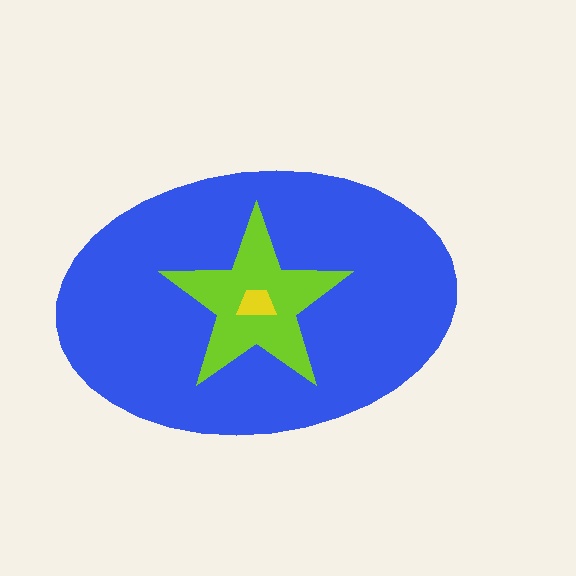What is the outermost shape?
The blue ellipse.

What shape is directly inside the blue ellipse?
The lime star.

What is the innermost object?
The yellow trapezoid.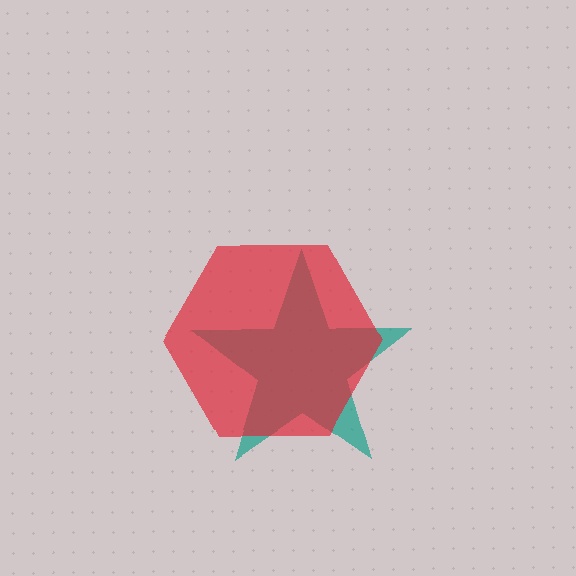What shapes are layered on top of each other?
The layered shapes are: a teal star, a red hexagon.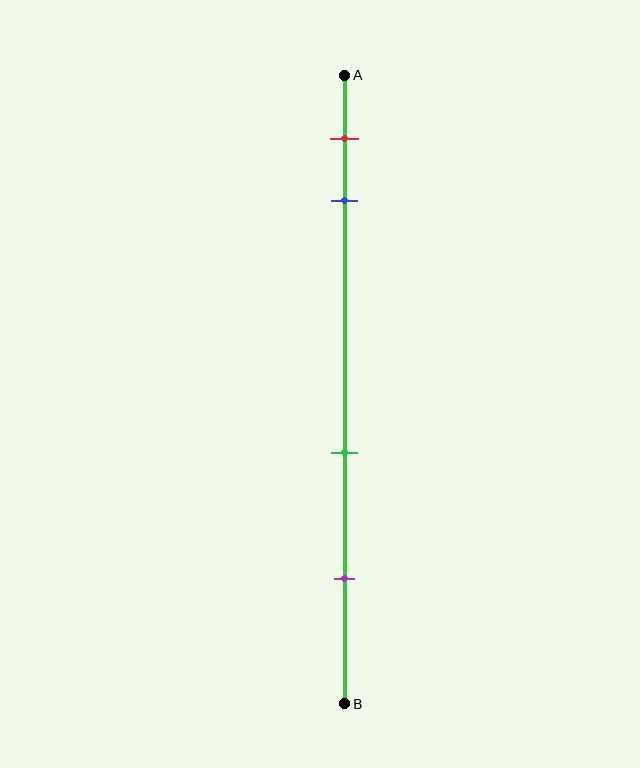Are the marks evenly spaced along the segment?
No, the marks are not evenly spaced.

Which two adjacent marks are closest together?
The red and blue marks are the closest adjacent pair.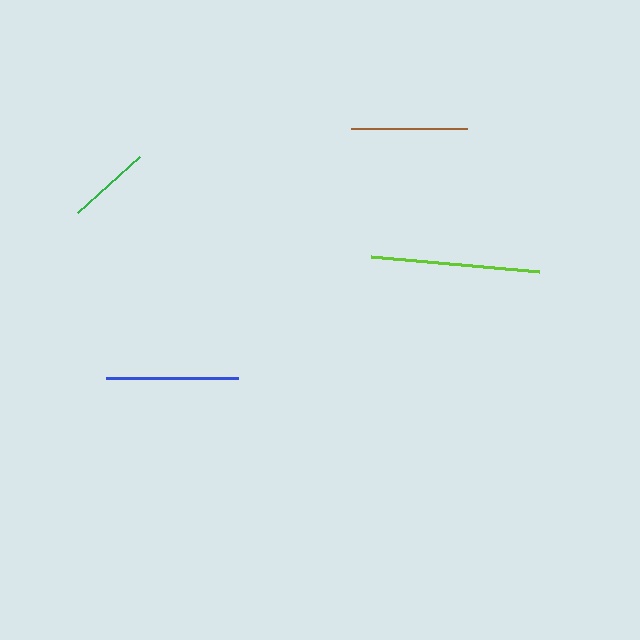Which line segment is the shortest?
The green line is the shortest at approximately 84 pixels.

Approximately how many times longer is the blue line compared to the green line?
The blue line is approximately 1.6 times the length of the green line.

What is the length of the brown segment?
The brown segment is approximately 117 pixels long.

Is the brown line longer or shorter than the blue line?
The blue line is longer than the brown line.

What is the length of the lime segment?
The lime segment is approximately 169 pixels long.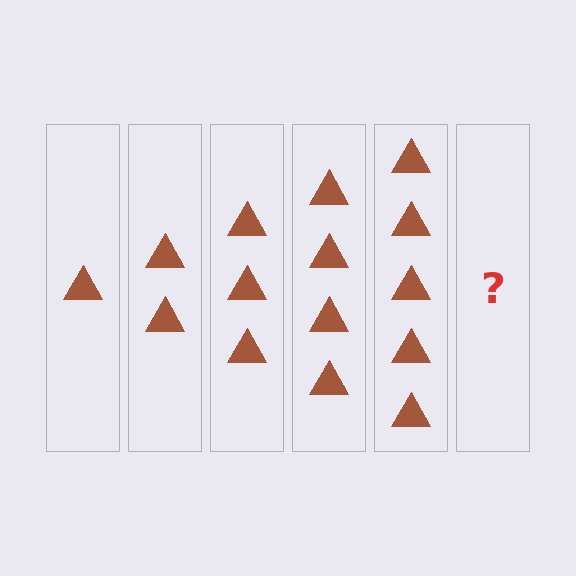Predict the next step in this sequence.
The next step is 6 triangles.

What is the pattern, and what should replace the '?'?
The pattern is that each step adds one more triangle. The '?' should be 6 triangles.